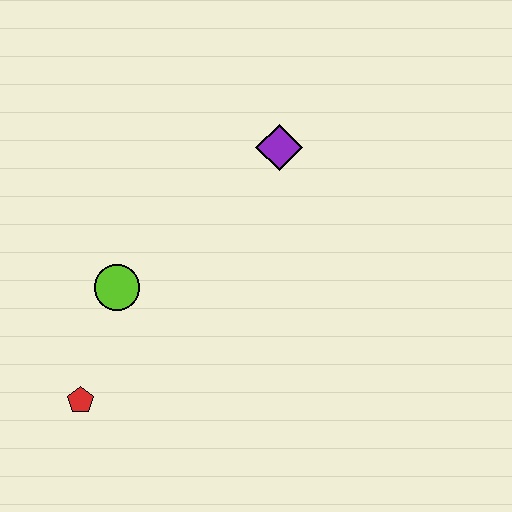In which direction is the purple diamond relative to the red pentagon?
The purple diamond is above the red pentagon.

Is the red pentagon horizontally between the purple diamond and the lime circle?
No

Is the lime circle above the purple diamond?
No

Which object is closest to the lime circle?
The red pentagon is closest to the lime circle.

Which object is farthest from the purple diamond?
The red pentagon is farthest from the purple diamond.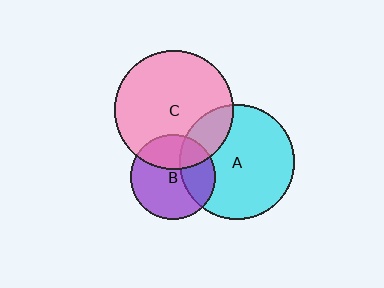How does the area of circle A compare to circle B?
Approximately 1.8 times.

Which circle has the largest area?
Circle C (pink).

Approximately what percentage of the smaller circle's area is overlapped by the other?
Approximately 30%.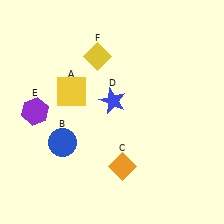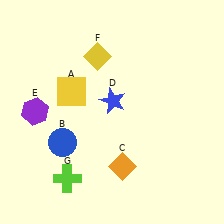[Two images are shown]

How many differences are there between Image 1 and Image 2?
There is 1 difference between the two images.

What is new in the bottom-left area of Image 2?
A lime cross (G) was added in the bottom-left area of Image 2.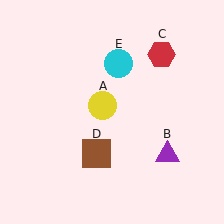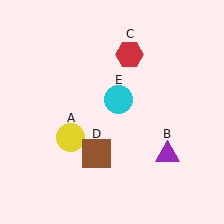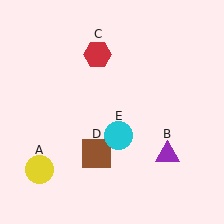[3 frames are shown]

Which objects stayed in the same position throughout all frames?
Purple triangle (object B) and brown square (object D) remained stationary.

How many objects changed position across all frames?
3 objects changed position: yellow circle (object A), red hexagon (object C), cyan circle (object E).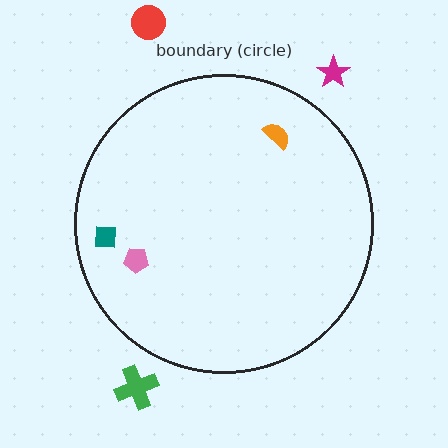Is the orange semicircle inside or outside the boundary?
Inside.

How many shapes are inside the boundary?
3 inside, 3 outside.